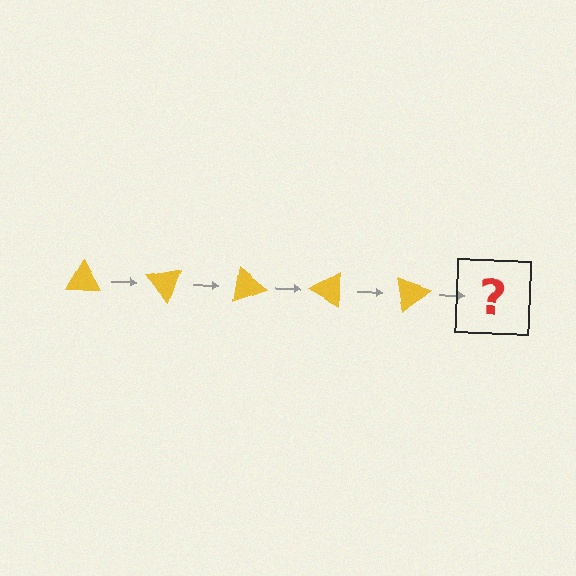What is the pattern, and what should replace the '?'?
The pattern is that the triangle rotates 50 degrees each step. The '?' should be a yellow triangle rotated 250 degrees.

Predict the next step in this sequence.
The next step is a yellow triangle rotated 250 degrees.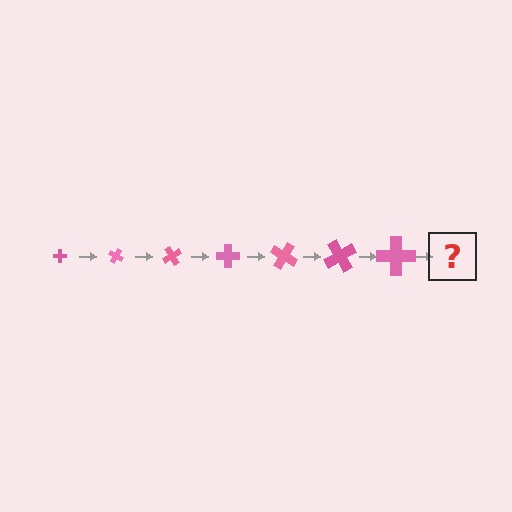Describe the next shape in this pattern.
It should be a cross, larger than the previous one and rotated 210 degrees from the start.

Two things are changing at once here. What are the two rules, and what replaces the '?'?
The two rules are that the cross grows larger each step and it rotates 30 degrees each step. The '?' should be a cross, larger than the previous one and rotated 210 degrees from the start.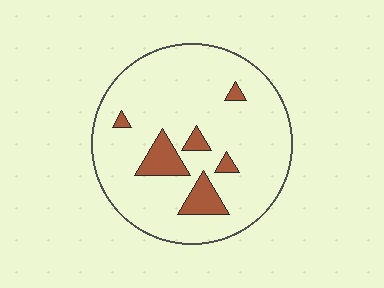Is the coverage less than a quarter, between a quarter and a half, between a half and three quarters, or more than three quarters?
Less than a quarter.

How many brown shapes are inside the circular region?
6.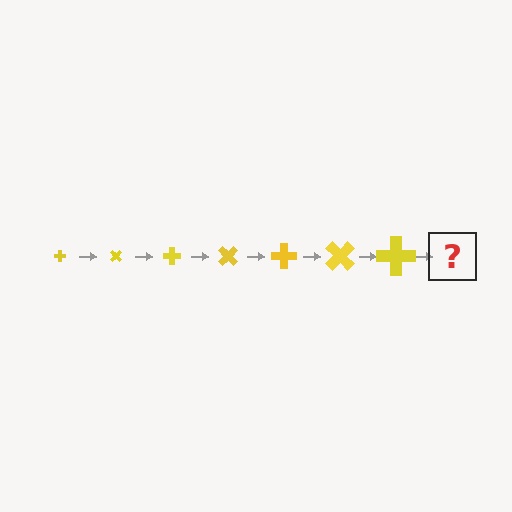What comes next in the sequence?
The next element should be a cross, larger than the previous one and rotated 315 degrees from the start.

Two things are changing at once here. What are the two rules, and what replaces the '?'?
The two rules are that the cross grows larger each step and it rotates 45 degrees each step. The '?' should be a cross, larger than the previous one and rotated 315 degrees from the start.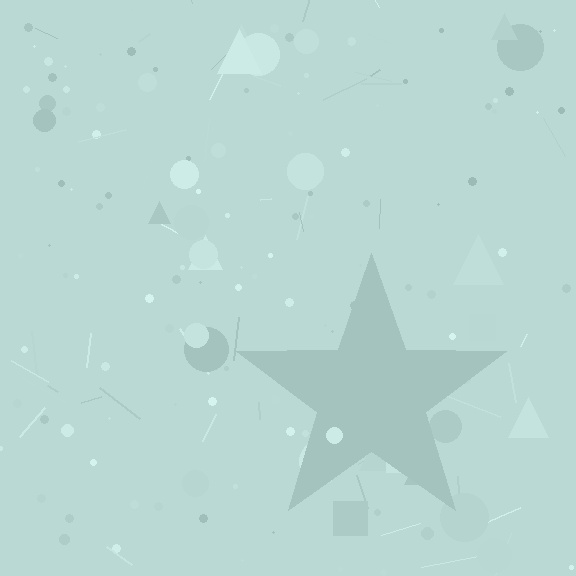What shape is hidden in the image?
A star is hidden in the image.